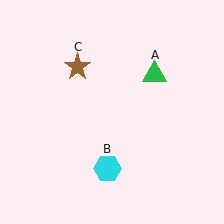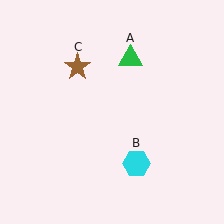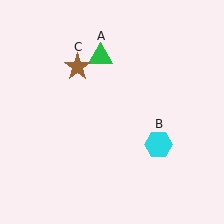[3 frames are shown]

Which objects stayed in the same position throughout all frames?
Brown star (object C) remained stationary.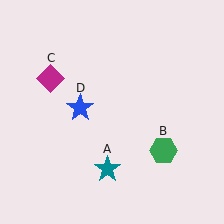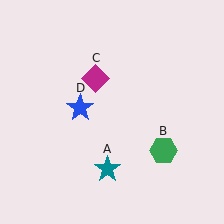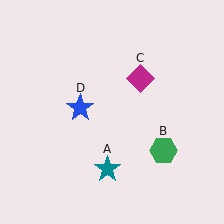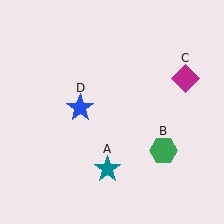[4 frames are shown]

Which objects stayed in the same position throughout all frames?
Teal star (object A) and green hexagon (object B) and blue star (object D) remained stationary.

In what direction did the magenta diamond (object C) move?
The magenta diamond (object C) moved right.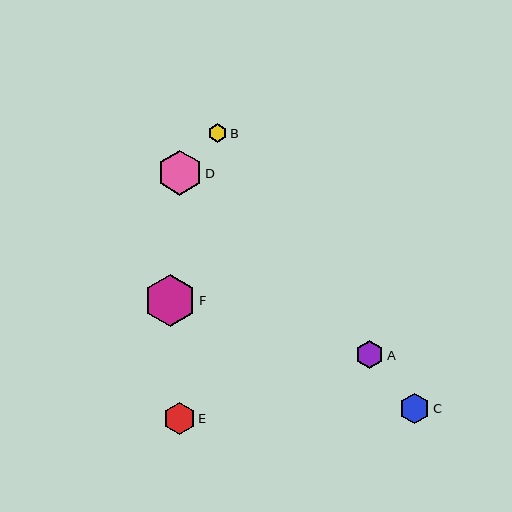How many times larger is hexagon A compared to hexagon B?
Hexagon A is approximately 1.6 times the size of hexagon B.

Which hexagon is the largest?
Hexagon F is the largest with a size of approximately 52 pixels.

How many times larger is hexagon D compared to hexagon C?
Hexagon D is approximately 1.5 times the size of hexagon C.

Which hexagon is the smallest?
Hexagon B is the smallest with a size of approximately 18 pixels.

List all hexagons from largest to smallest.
From largest to smallest: F, D, E, C, A, B.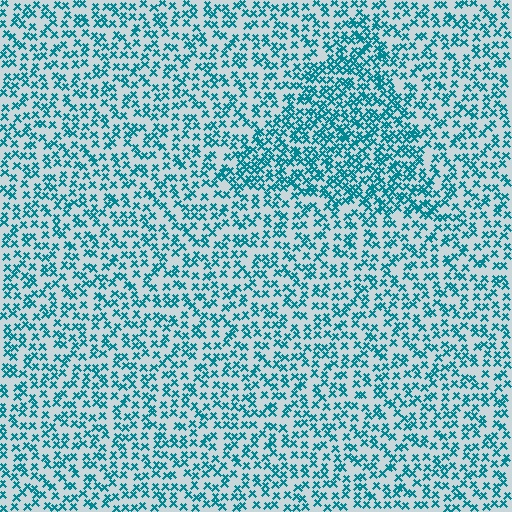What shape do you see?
I see a triangle.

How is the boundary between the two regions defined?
The boundary is defined by a change in element density (approximately 1.7x ratio). All elements are the same color, size, and shape.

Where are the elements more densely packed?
The elements are more densely packed inside the triangle boundary.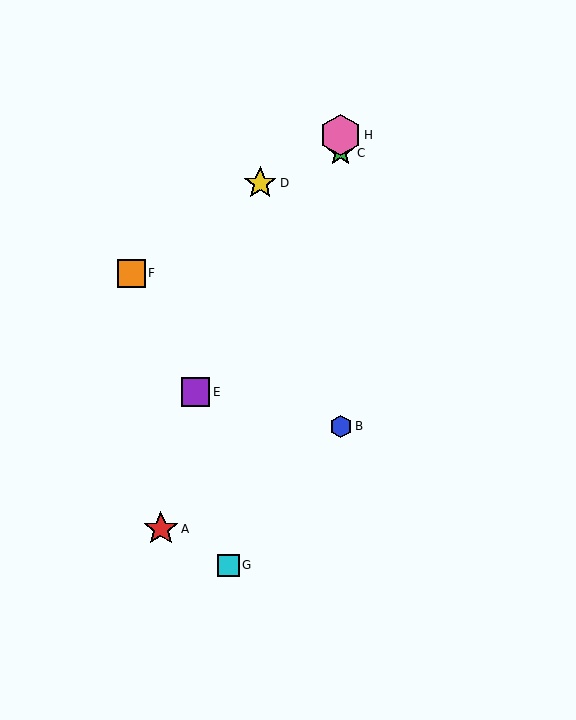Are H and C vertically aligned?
Yes, both are at x≈341.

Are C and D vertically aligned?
No, C is at x≈341 and D is at x≈260.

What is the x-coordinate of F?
Object F is at x≈131.